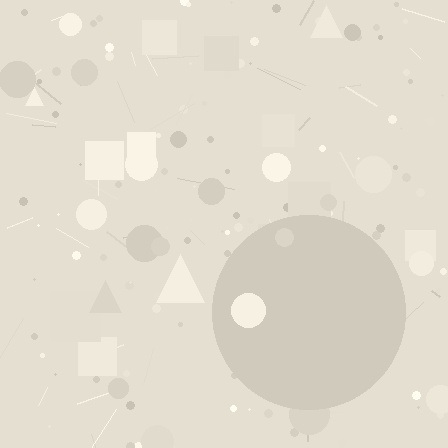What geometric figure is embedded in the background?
A circle is embedded in the background.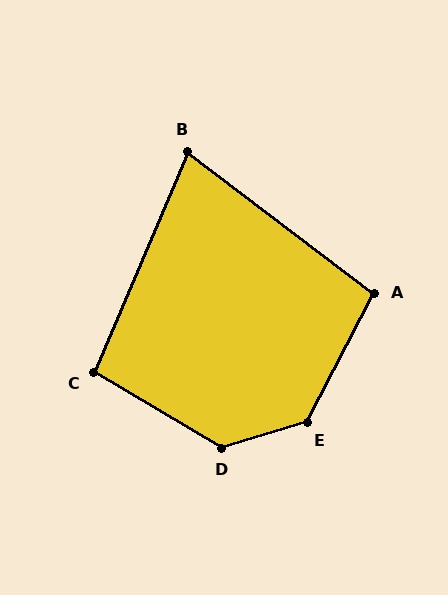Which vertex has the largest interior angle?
E, at approximately 134 degrees.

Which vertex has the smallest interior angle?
B, at approximately 76 degrees.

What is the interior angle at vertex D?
Approximately 133 degrees (obtuse).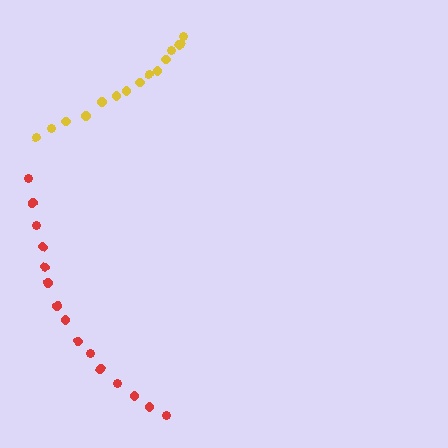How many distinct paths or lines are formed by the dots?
There are 2 distinct paths.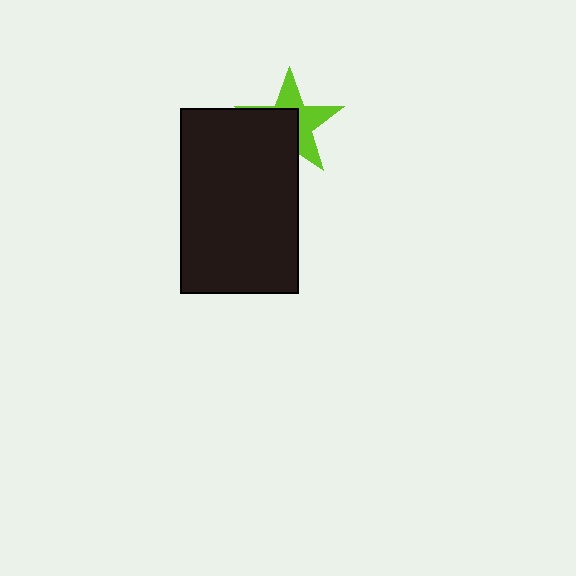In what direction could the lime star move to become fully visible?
The lime star could move toward the upper-right. That would shift it out from behind the black rectangle entirely.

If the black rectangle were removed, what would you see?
You would see the complete lime star.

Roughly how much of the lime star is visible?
About half of it is visible (roughly 49%).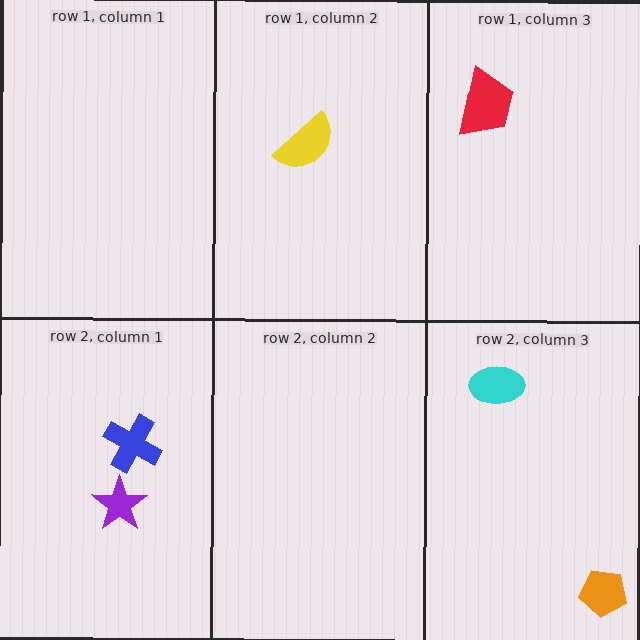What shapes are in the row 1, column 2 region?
The yellow semicircle.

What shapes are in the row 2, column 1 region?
The purple star, the blue cross.